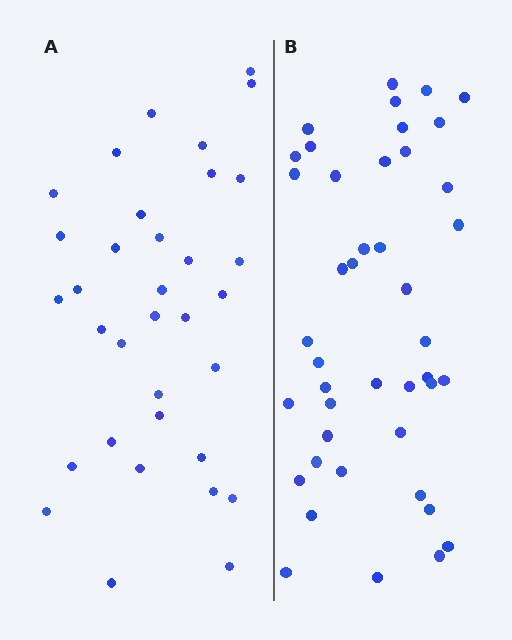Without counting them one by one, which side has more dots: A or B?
Region B (the right region) has more dots.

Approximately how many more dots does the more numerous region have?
Region B has roughly 8 or so more dots than region A.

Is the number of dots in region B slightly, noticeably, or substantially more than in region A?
Region B has noticeably more, but not dramatically so. The ratio is roughly 1.3 to 1.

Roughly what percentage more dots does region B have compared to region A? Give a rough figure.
About 25% more.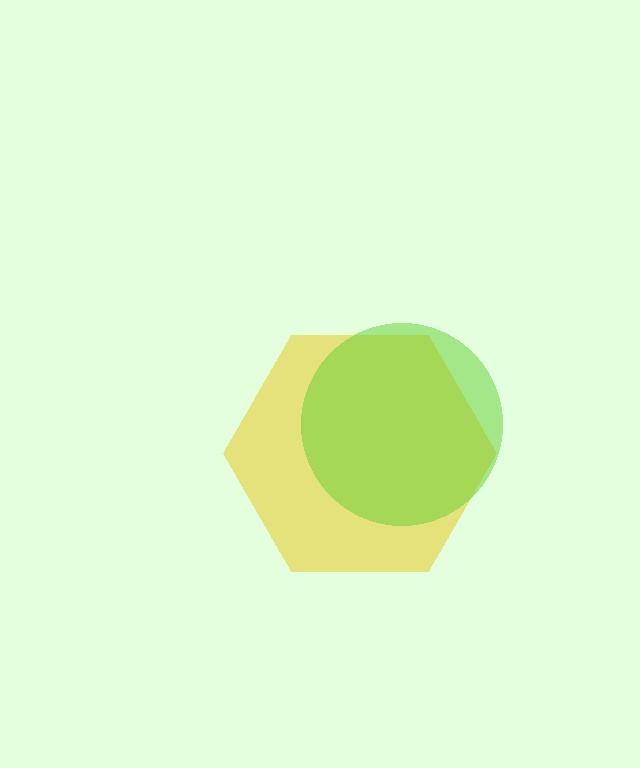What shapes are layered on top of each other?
The layered shapes are: a yellow hexagon, a lime circle.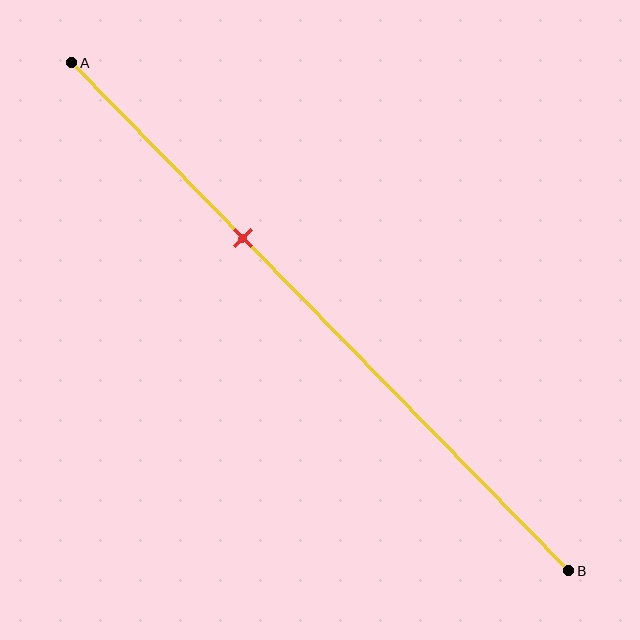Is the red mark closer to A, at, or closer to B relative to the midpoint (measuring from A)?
The red mark is closer to point A than the midpoint of segment AB.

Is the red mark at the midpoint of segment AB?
No, the mark is at about 35% from A, not at the 50% midpoint.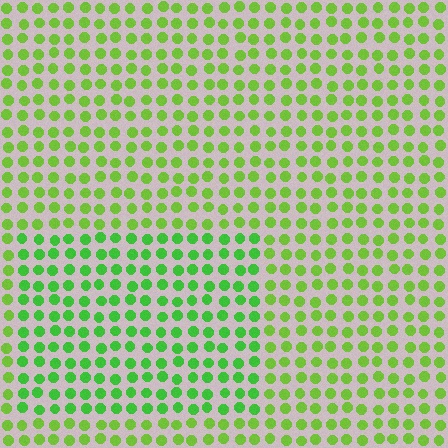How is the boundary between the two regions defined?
The boundary is defined purely by a slight shift in hue (about 24 degrees). Spacing, size, and orientation are identical on both sides.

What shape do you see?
I see a rectangle.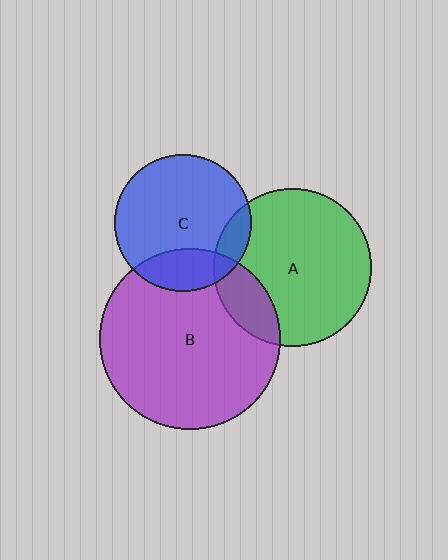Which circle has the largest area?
Circle B (purple).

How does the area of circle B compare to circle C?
Approximately 1.8 times.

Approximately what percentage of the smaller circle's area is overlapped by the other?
Approximately 20%.